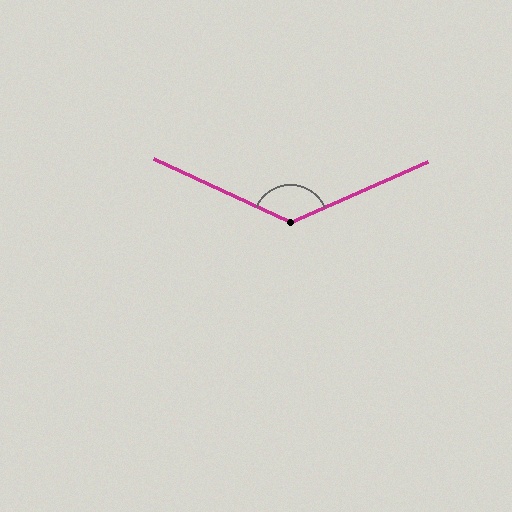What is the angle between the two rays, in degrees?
Approximately 131 degrees.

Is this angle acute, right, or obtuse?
It is obtuse.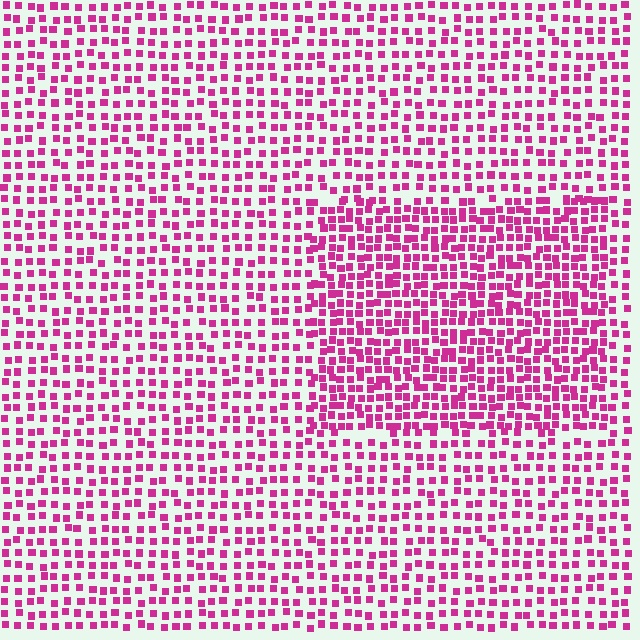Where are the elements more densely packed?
The elements are more densely packed inside the rectangle boundary.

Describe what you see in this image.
The image contains small magenta elements arranged at two different densities. A rectangle-shaped region is visible where the elements are more densely packed than the surrounding area.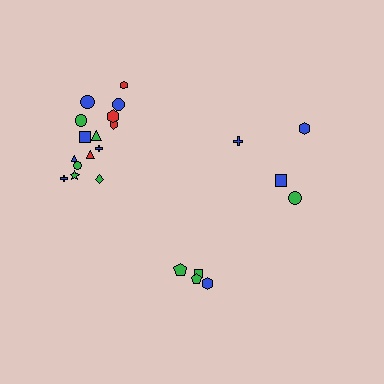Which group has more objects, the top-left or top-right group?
The top-left group.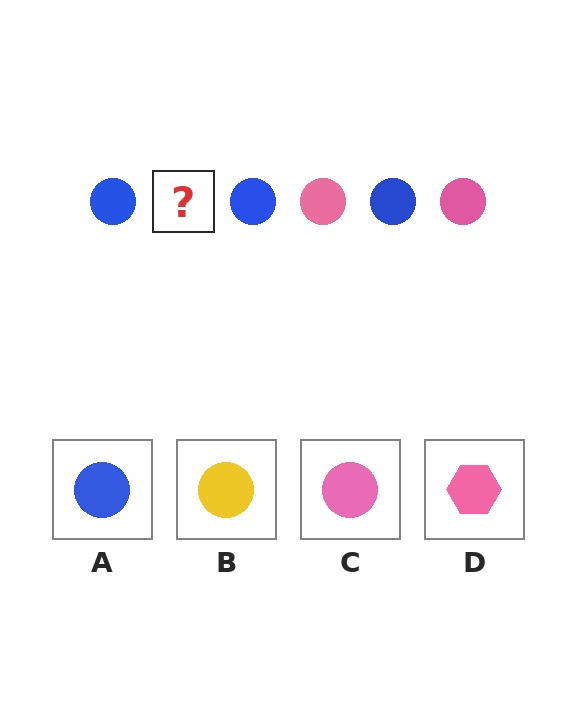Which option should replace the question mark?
Option C.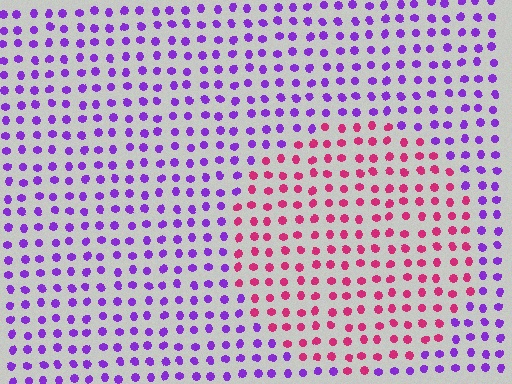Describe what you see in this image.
The image is filled with small purple elements in a uniform arrangement. A circle-shaped region is visible where the elements are tinted to a slightly different hue, forming a subtle color boundary.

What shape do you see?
I see a circle.